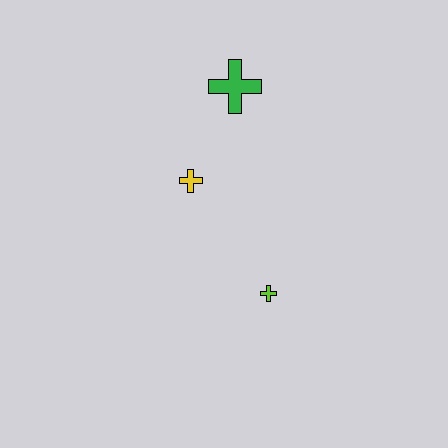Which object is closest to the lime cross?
The yellow cross is closest to the lime cross.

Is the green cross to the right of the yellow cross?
Yes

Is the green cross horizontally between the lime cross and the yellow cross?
Yes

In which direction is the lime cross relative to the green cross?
The lime cross is below the green cross.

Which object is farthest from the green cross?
The lime cross is farthest from the green cross.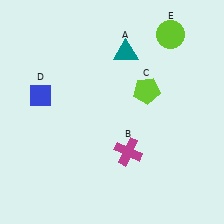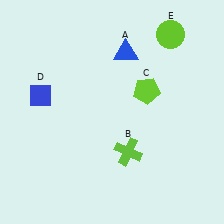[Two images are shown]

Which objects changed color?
A changed from teal to blue. B changed from magenta to lime.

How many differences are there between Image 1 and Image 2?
There are 2 differences between the two images.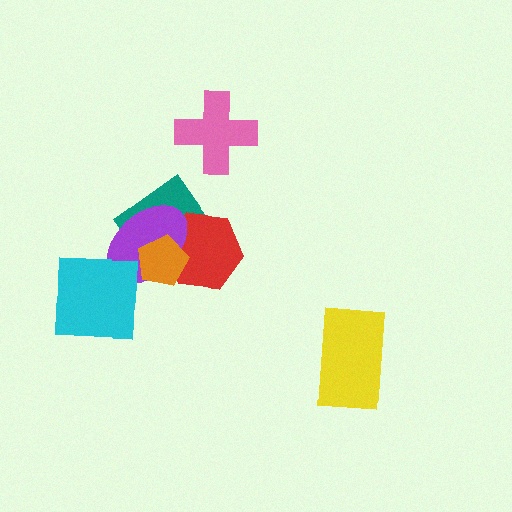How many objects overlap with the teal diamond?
3 objects overlap with the teal diamond.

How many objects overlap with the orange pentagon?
3 objects overlap with the orange pentagon.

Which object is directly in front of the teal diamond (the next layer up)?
The red hexagon is directly in front of the teal diamond.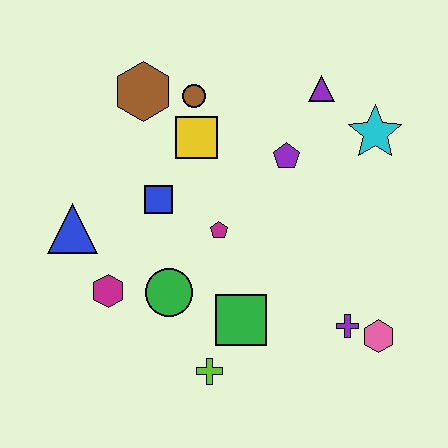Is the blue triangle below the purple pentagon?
Yes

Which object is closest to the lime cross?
The green square is closest to the lime cross.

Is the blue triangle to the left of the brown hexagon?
Yes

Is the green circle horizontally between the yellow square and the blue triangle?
Yes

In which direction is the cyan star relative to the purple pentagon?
The cyan star is to the right of the purple pentagon.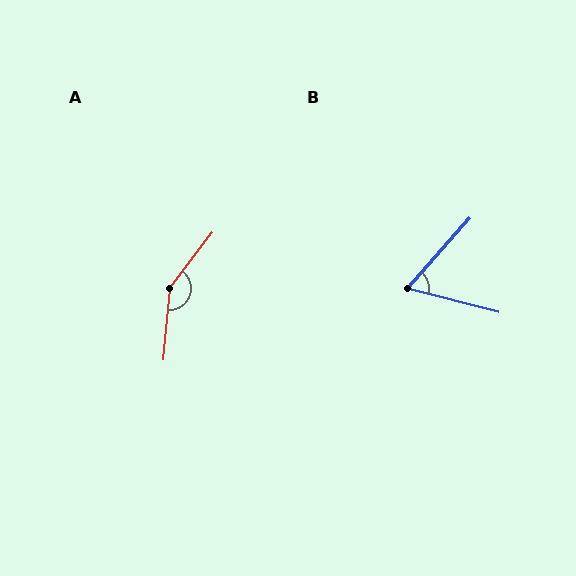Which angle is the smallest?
B, at approximately 63 degrees.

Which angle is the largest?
A, at approximately 148 degrees.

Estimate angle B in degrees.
Approximately 63 degrees.